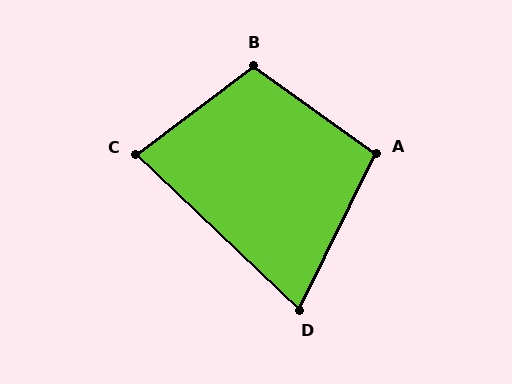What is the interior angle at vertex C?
Approximately 80 degrees (acute).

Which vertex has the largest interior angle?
B, at approximately 107 degrees.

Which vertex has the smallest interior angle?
D, at approximately 73 degrees.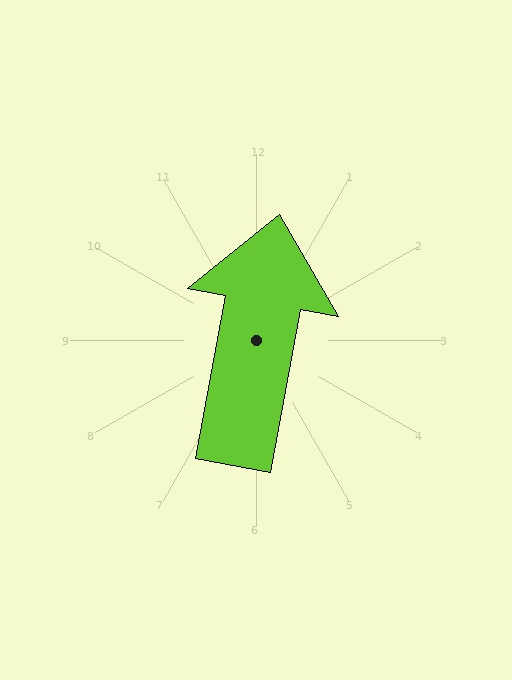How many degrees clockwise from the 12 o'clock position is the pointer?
Approximately 10 degrees.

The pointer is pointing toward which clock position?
Roughly 12 o'clock.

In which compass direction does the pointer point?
North.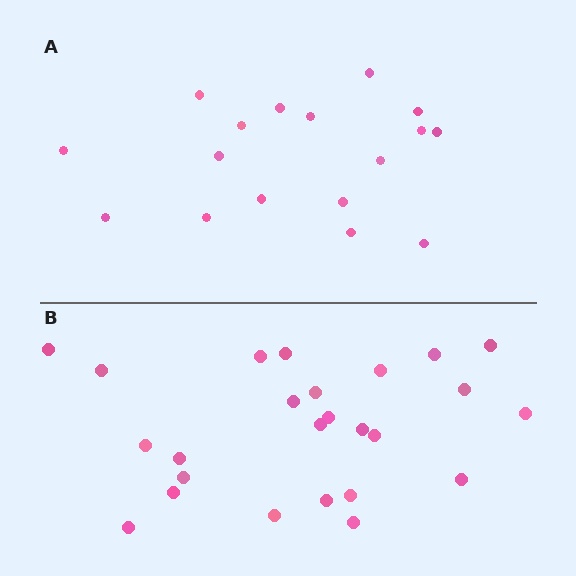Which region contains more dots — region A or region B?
Region B (the bottom region) has more dots.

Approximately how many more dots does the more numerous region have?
Region B has roughly 8 or so more dots than region A.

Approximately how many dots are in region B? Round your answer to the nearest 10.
About 20 dots. (The exact count is 25, which rounds to 20.)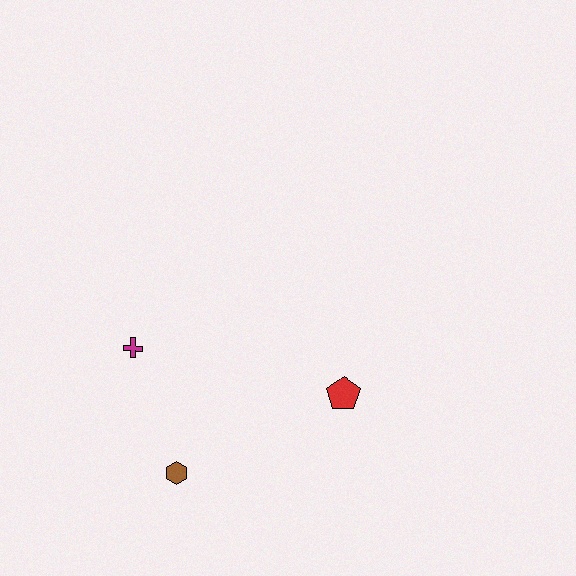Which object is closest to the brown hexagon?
The magenta cross is closest to the brown hexagon.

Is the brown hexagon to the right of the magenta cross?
Yes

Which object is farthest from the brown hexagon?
The red pentagon is farthest from the brown hexagon.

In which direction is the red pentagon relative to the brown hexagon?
The red pentagon is to the right of the brown hexagon.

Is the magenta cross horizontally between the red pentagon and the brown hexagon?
No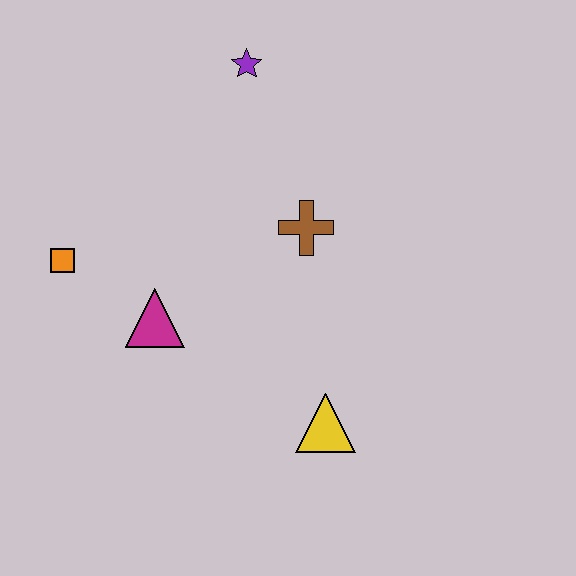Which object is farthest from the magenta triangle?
The purple star is farthest from the magenta triangle.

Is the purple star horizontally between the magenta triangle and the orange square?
No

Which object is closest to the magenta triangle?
The orange square is closest to the magenta triangle.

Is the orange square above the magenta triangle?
Yes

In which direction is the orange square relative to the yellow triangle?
The orange square is to the left of the yellow triangle.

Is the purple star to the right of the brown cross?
No